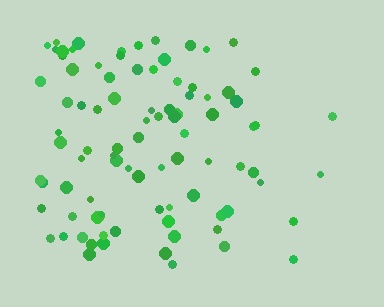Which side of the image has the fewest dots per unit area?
The right.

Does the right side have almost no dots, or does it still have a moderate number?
Still a moderate number, just noticeably fewer than the left.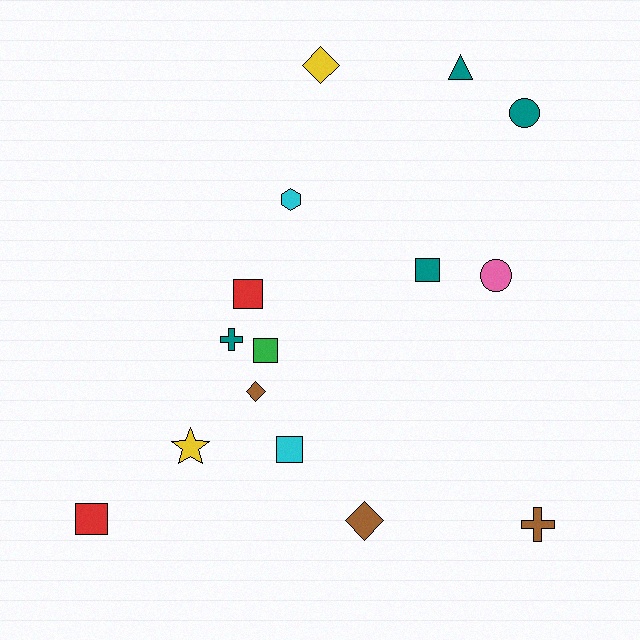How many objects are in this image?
There are 15 objects.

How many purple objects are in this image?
There are no purple objects.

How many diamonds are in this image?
There are 3 diamonds.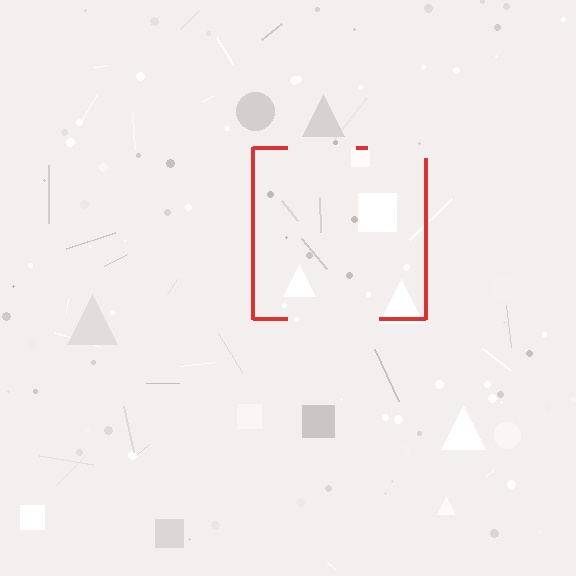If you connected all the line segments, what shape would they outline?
They would outline a square.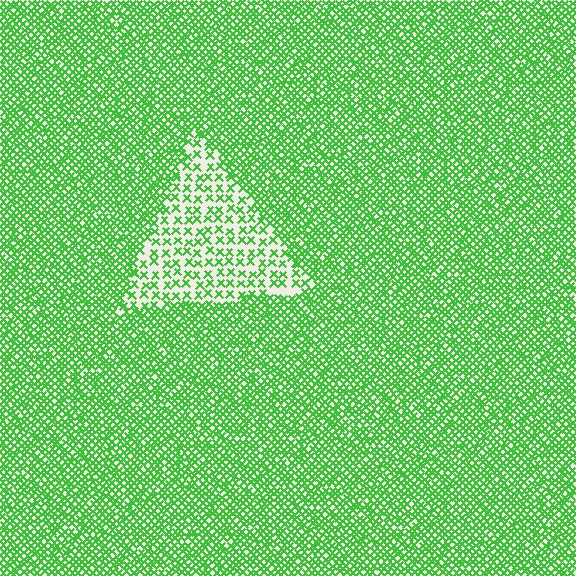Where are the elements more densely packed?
The elements are more densely packed outside the triangle boundary.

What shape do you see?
I see a triangle.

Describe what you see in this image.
The image contains small green elements arranged at two different densities. A triangle-shaped region is visible where the elements are less densely packed than the surrounding area.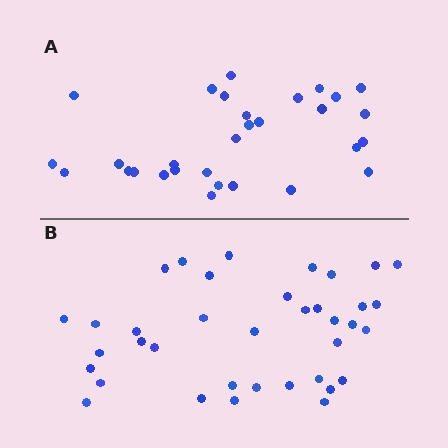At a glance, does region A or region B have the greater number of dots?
Region B (the bottom region) has more dots.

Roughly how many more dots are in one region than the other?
Region B has roughly 8 or so more dots than region A.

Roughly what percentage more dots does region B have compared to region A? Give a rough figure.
About 25% more.